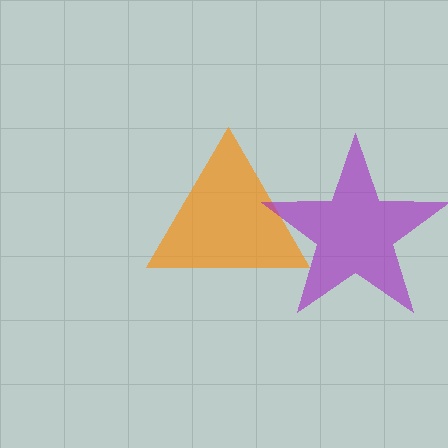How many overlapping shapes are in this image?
There are 2 overlapping shapes in the image.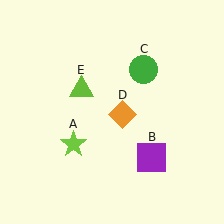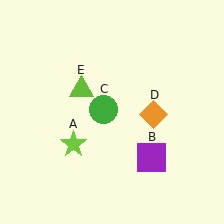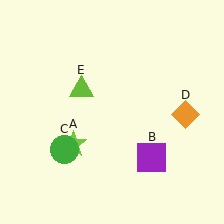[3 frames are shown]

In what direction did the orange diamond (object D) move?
The orange diamond (object D) moved right.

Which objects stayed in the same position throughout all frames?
Lime star (object A) and purple square (object B) and lime triangle (object E) remained stationary.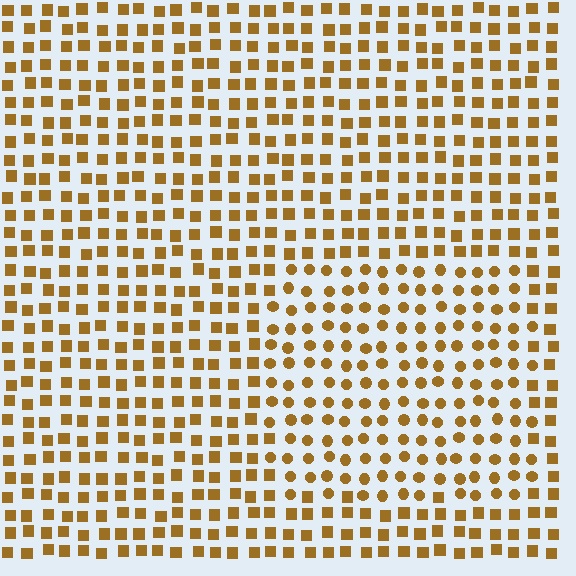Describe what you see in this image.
The image is filled with small brown elements arranged in a uniform grid. A rectangle-shaped region contains circles, while the surrounding area contains squares. The boundary is defined purely by the change in element shape.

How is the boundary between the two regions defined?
The boundary is defined by a change in element shape: circles inside vs. squares outside. All elements share the same color and spacing.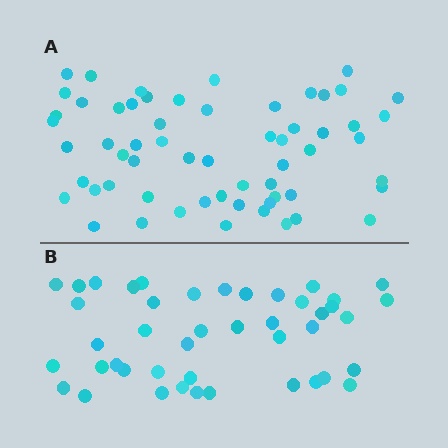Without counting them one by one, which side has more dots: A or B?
Region A (the top region) has more dots.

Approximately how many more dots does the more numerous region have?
Region A has approximately 15 more dots than region B.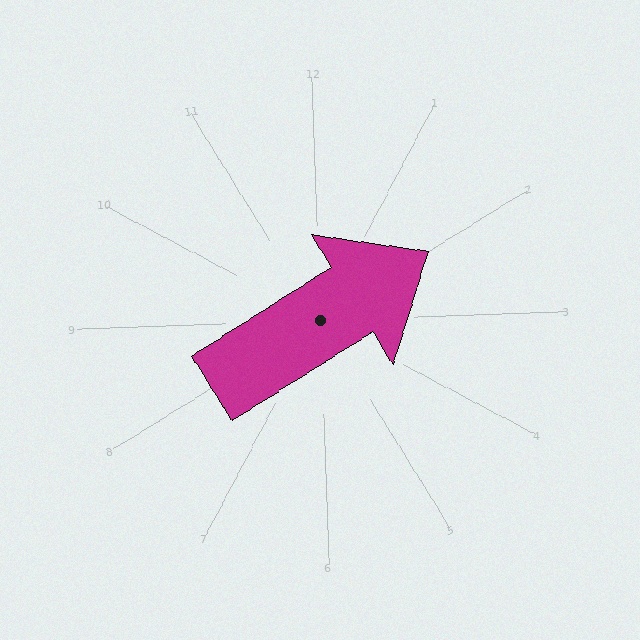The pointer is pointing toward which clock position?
Roughly 2 o'clock.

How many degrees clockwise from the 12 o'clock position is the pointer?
Approximately 60 degrees.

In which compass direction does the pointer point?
Northeast.